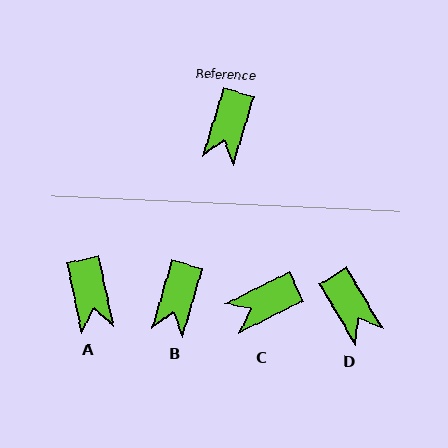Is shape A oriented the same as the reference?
No, it is off by about 29 degrees.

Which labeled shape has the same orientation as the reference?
B.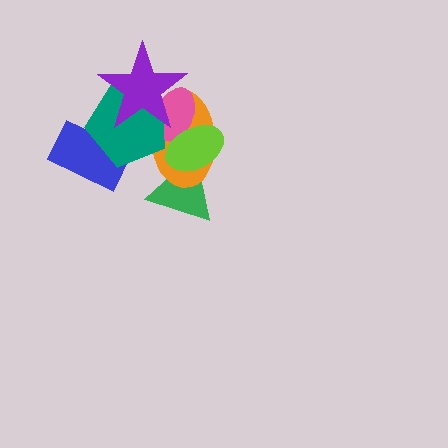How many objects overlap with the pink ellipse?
4 objects overlap with the pink ellipse.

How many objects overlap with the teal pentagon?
4 objects overlap with the teal pentagon.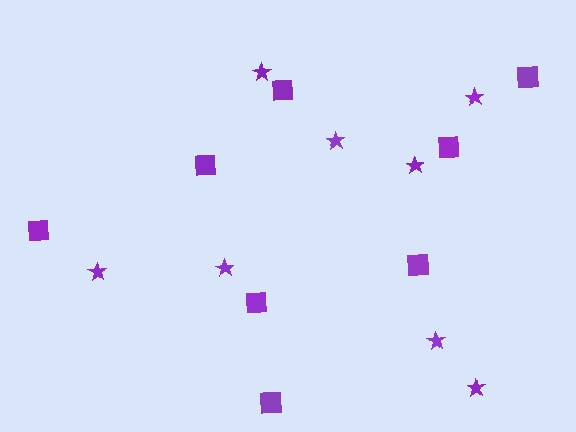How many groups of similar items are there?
There are 2 groups: one group of squares (8) and one group of stars (8).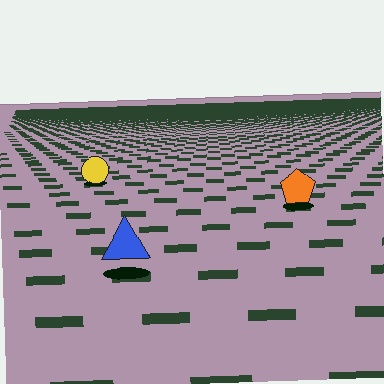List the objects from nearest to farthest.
From nearest to farthest: the blue triangle, the orange pentagon, the yellow circle.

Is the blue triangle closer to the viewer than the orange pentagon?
Yes. The blue triangle is closer — you can tell from the texture gradient: the ground texture is coarser near it.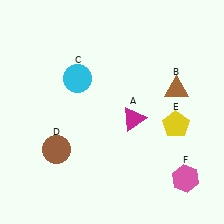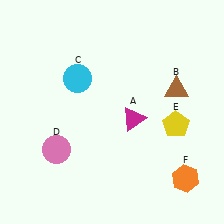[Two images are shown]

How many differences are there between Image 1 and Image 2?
There are 2 differences between the two images.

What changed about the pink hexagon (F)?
In Image 1, F is pink. In Image 2, it changed to orange.